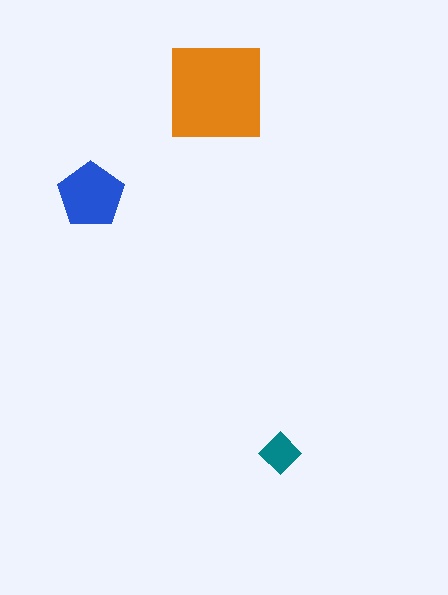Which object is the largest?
The orange square.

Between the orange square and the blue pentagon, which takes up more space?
The orange square.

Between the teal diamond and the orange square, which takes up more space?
The orange square.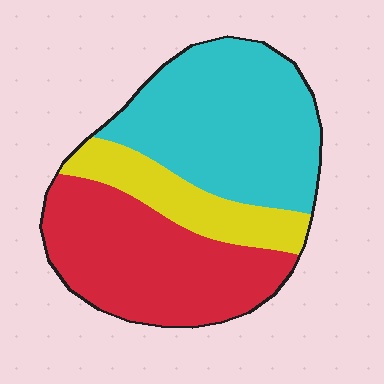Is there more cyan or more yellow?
Cyan.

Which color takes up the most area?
Cyan, at roughly 45%.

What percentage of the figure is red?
Red covers 39% of the figure.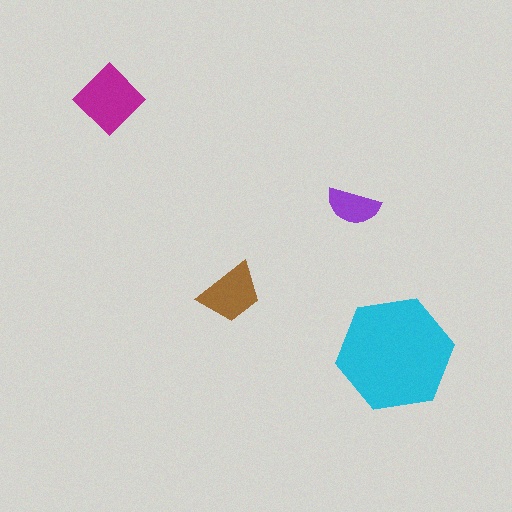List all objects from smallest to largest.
The purple semicircle, the brown trapezoid, the magenta diamond, the cyan hexagon.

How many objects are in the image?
There are 4 objects in the image.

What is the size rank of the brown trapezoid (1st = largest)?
3rd.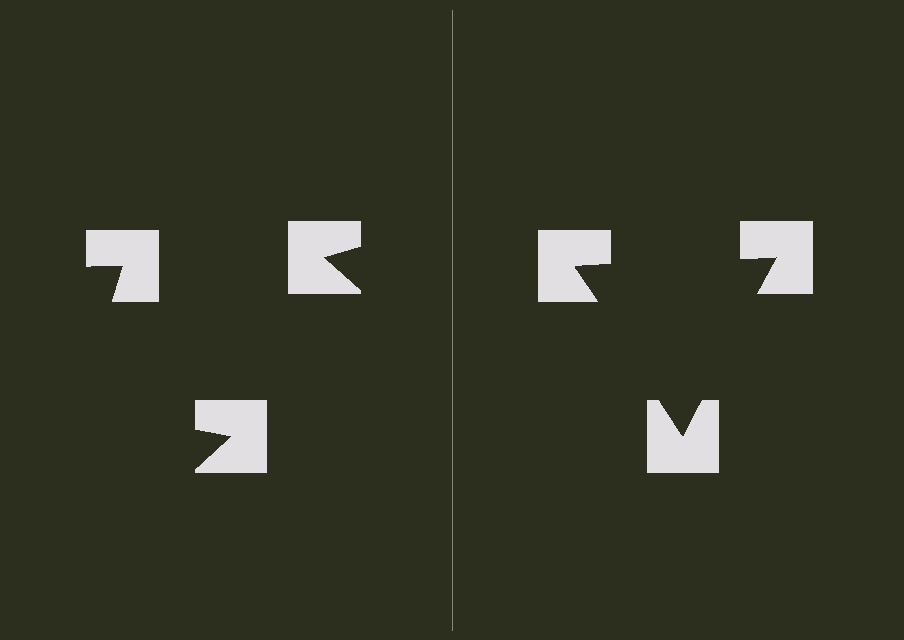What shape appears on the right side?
An illusory triangle.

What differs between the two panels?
The notched squares are positioned identically on both sides; only the wedge orientations differ. On the right they align to a triangle; on the left they are misaligned.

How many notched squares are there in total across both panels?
6 — 3 on each side.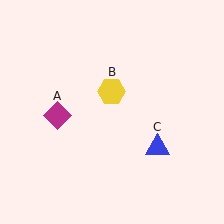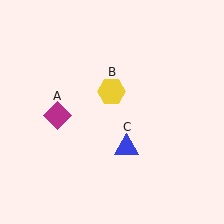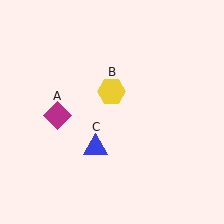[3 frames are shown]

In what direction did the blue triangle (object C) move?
The blue triangle (object C) moved left.